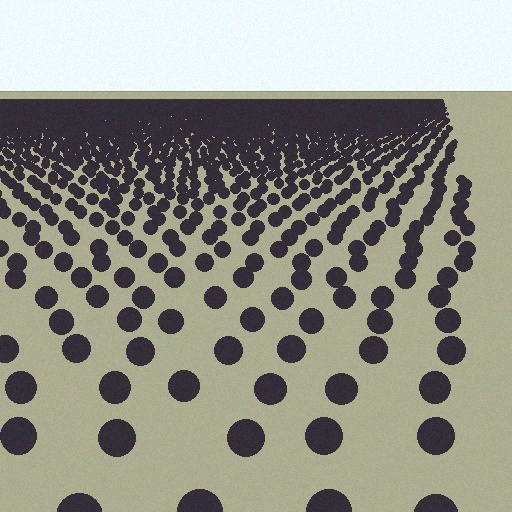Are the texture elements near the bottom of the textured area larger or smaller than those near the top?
Larger. Near the bottom, elements are closer to the viewer and appear at a bigger on-screen size.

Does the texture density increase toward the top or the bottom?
Density increases toward the top.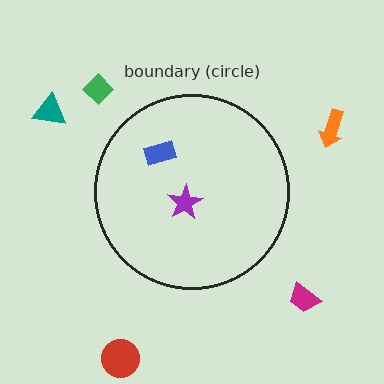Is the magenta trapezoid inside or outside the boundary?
Outside.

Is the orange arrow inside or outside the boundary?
Outside.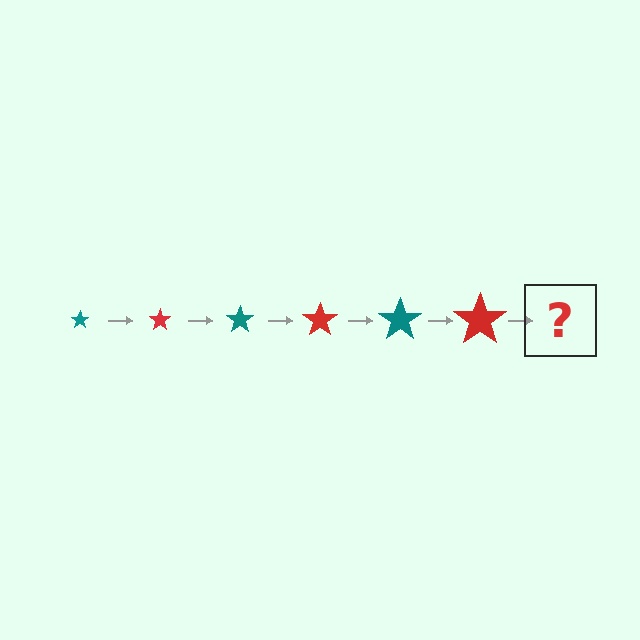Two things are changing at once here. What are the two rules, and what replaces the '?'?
The two rules are that the star grows larger each step and the color cycles through teal and red. The '?' should be a teal star, larger than the previous one.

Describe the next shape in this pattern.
It should be a teal star, larger than the previous one.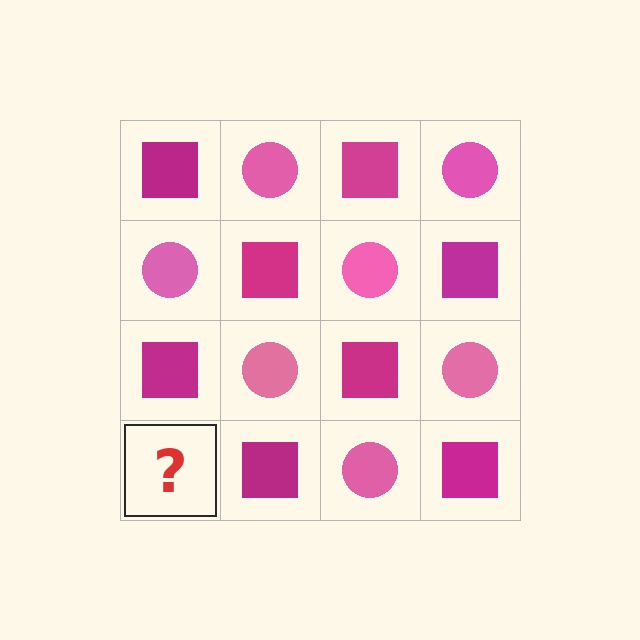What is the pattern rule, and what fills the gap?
The rule is that it alternates magenta square and pink circle in a checkerboard pattern. The gap should be filled with a pink circle.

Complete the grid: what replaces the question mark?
The question mark should be replaced with a pink circle.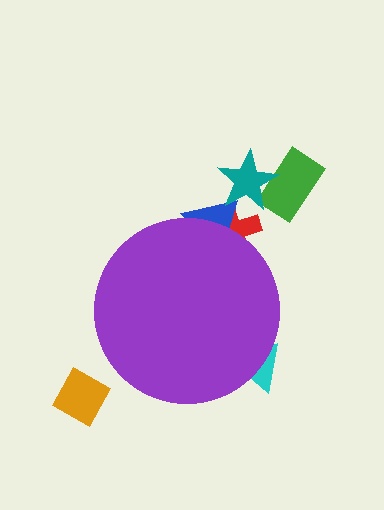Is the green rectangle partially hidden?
No, the green rectangle is fully visible.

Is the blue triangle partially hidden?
Yes, the blue triangle is partially hidden behind the purple circle.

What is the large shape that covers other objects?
A purple circle.